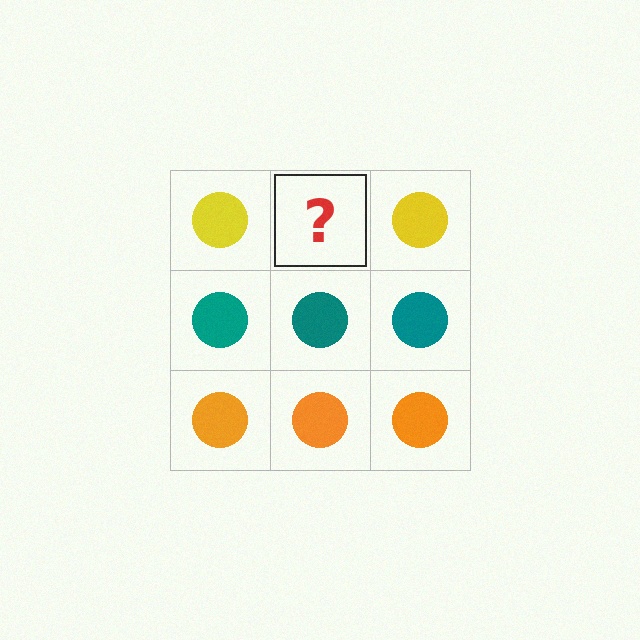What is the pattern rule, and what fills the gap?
The rule is that each row has a consistent color. The gap should be filled with a yellow circle.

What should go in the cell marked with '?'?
The missing cell should contain a yellow circle.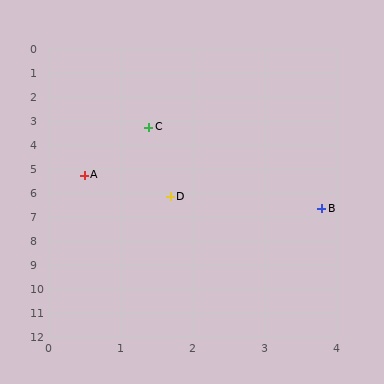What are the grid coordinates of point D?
Point D is at approximately (1.7, 6.2).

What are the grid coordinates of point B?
Point B is at approximately (3.8, 6.7).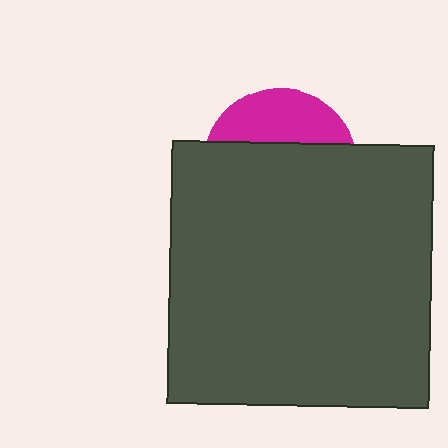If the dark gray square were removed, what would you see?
You would see the complete magenta circle.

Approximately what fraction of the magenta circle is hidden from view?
Roughly 69% of the magenta circle is hidden behind the dark gray square.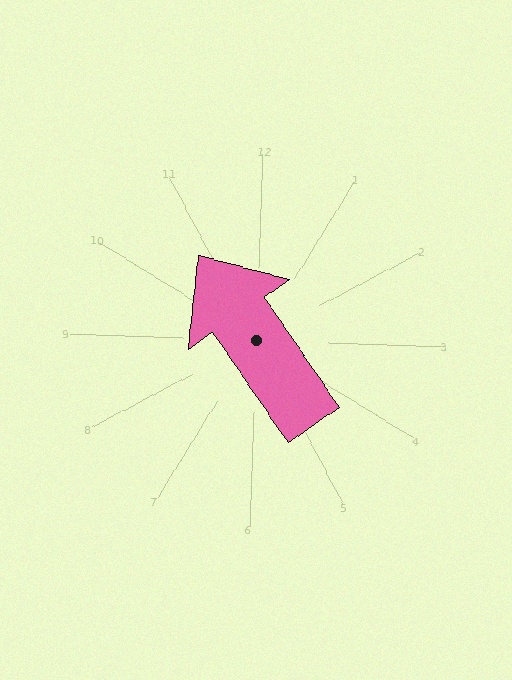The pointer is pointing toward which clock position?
Roughly 11 o'clock.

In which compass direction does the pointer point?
Northwest.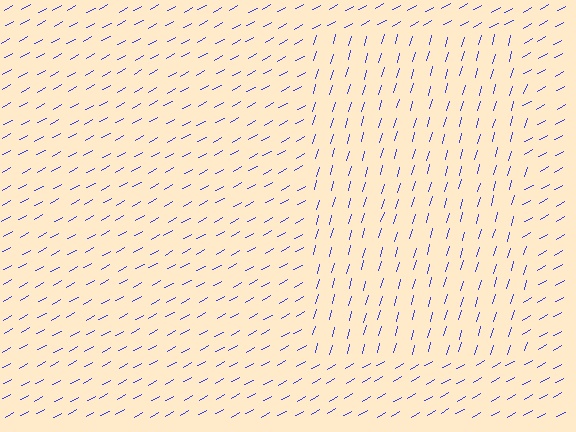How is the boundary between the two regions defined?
The boundary is defined purely by a change in line orientation (approximately 45 degrees difference). All lines are the same color and thickness.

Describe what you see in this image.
The image is filled with small blue line segments. A rectangle region in the image has lines oriented differently from the surrounding lines, creating a visible texture boundary.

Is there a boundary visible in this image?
Yes, there is a texture boundary formed by a change in line orientation.